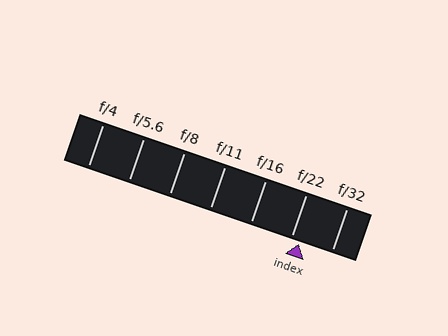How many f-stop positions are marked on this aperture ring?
There are 7 f-stop positions marked.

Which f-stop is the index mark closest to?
The index mark is closest to f/22.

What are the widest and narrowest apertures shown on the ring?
The widest aperture shown is f/4 and the narrowest is f/32.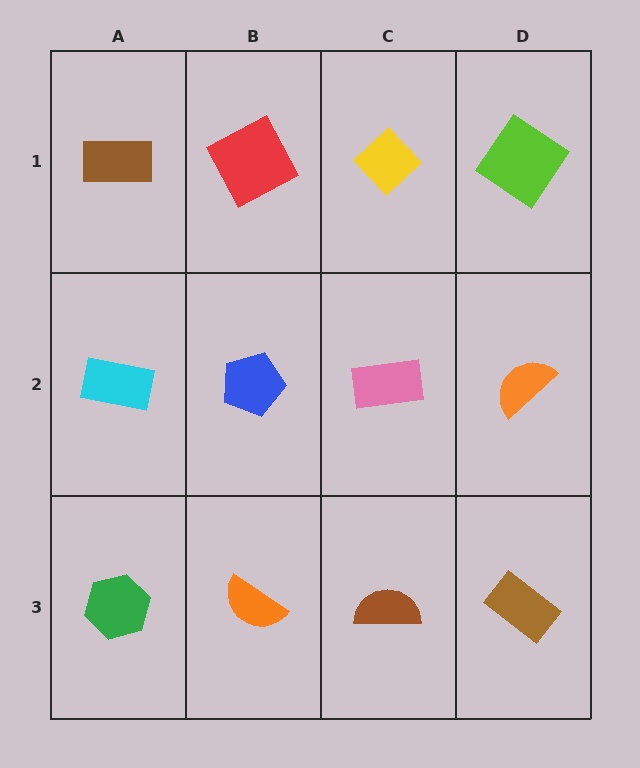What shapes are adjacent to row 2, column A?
A brown rectangle (row 1, column A), a green hexagon (row 3, column A), a blue pentagon (row 2, column B).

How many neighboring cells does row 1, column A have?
2.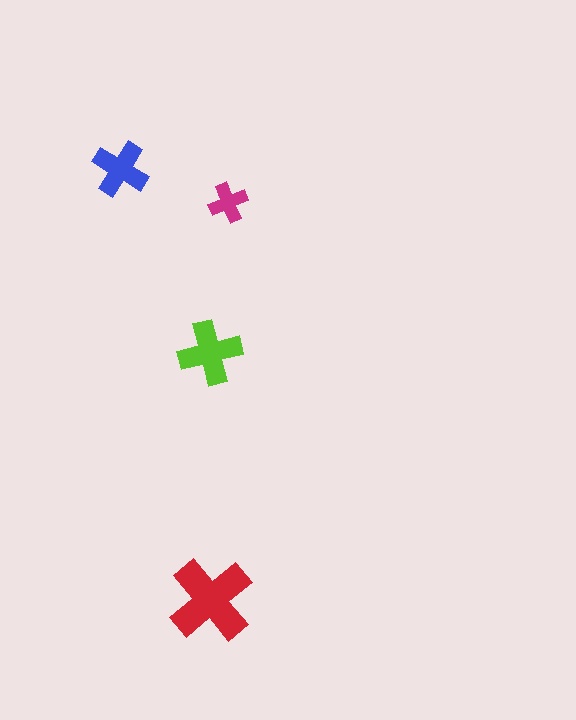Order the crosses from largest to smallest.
the red one, the lime one, the blue one, the magenta one.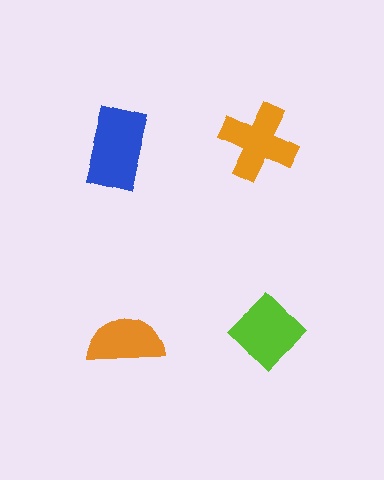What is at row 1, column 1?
A blue rectangle.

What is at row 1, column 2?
An orange cross.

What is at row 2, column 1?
An orange semicircle.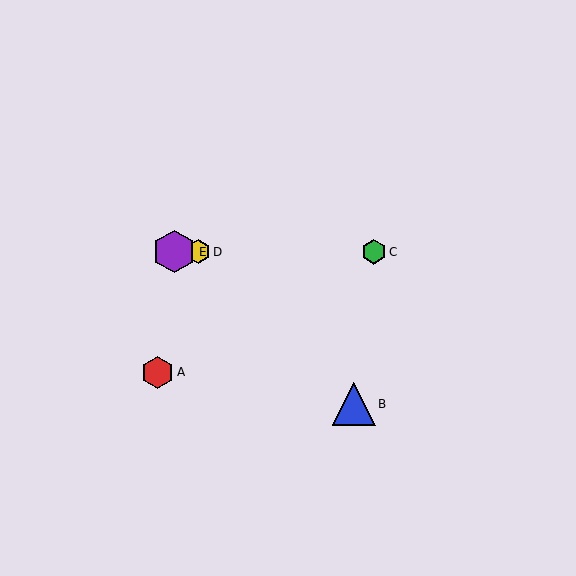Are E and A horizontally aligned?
No, E is at y≈252 and A is at y≈372.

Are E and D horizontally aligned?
Yes, both are at y≈252.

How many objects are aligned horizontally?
3 objects (C, D, E) are aligned horizontally.